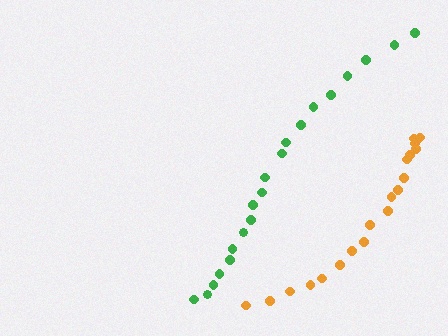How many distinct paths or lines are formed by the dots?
There are 2 distinct paths.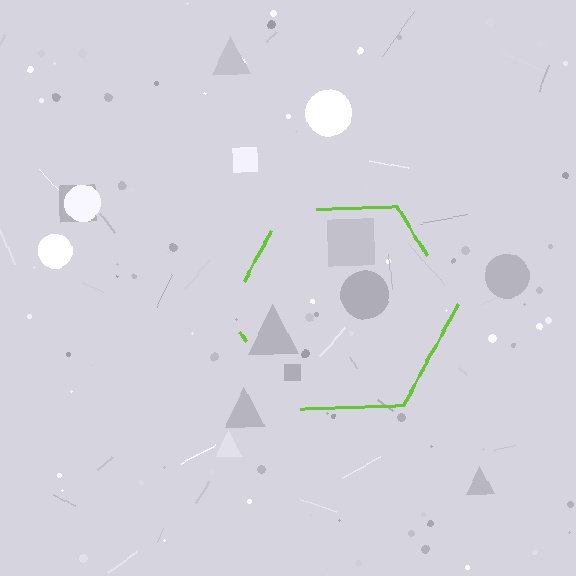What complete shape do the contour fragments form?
The contour fragments form a hexagon.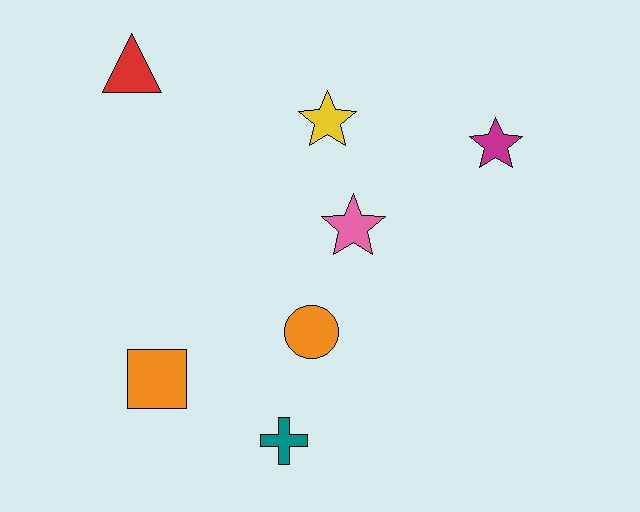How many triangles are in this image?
There is 1 triangle.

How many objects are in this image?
There are 7 objects.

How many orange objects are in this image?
There are 2 orange objects.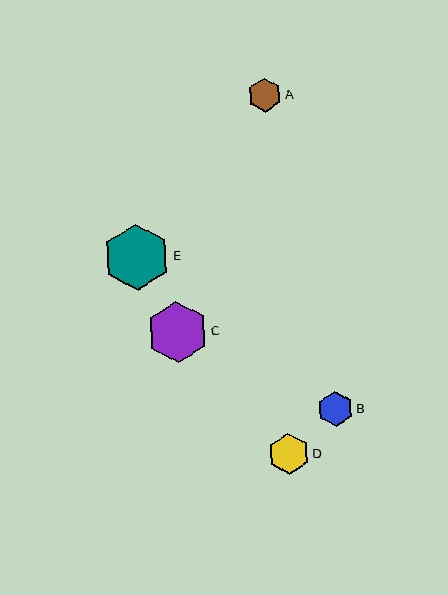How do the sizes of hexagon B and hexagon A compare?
Hexagon B and hexagon A are approximately the same size.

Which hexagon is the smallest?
Hexagon A is the smallest with a size of approximately 34 pixels.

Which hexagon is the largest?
Hexagon E is the largest with a size of approximately 66 pixels.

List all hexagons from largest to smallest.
From largest to smallest: E, C, D, B, A.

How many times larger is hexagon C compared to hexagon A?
Hexagon C is approximately 1.8 times the size of hexagon A.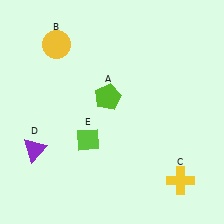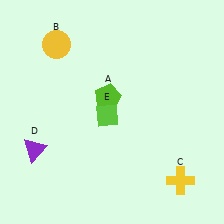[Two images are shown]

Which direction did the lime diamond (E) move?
The lime diamond (E) moved up.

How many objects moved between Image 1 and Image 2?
1 object moved between the two images.